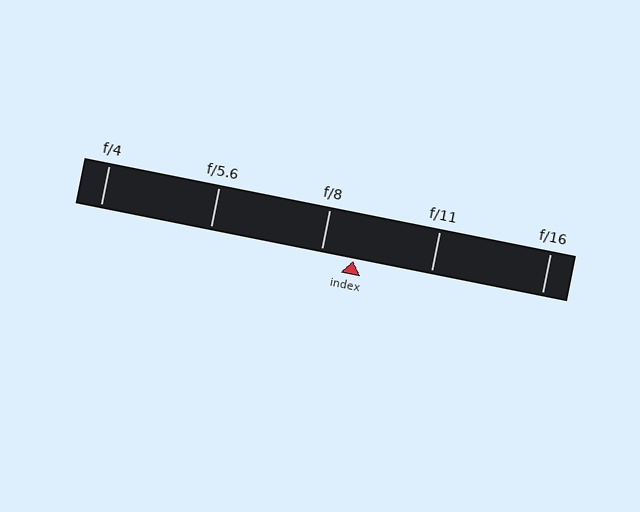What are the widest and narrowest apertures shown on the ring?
The widest aperture shown is f/4 and the narrowest is f/16.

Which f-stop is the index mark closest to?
The index mark is closest to f/8.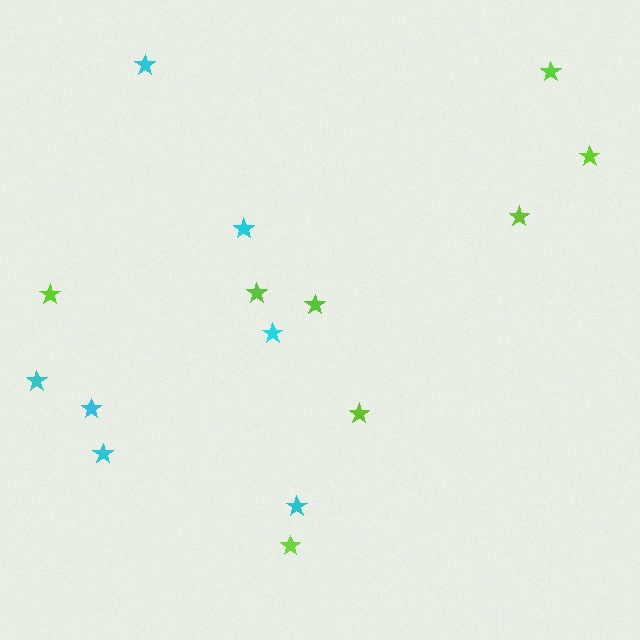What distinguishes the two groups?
There are 2 groups: one group of lime stars (8) and one group of cyan stars (7).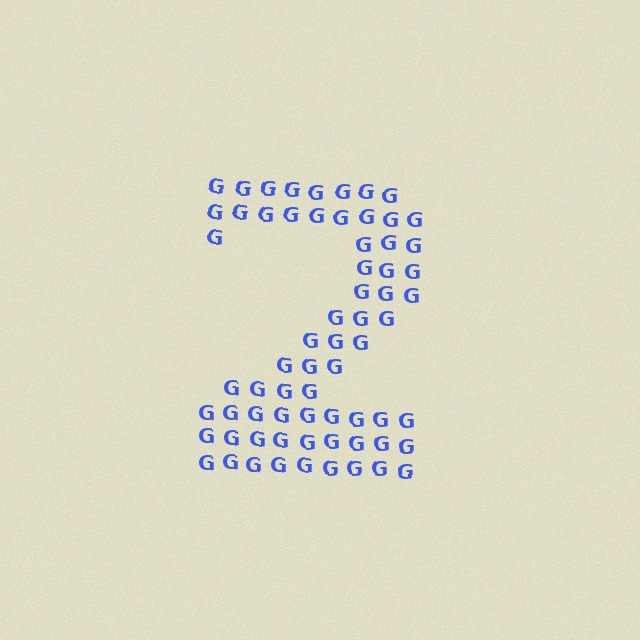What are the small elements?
The small elements are letter G's.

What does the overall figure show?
The overall figure shows the digit 2.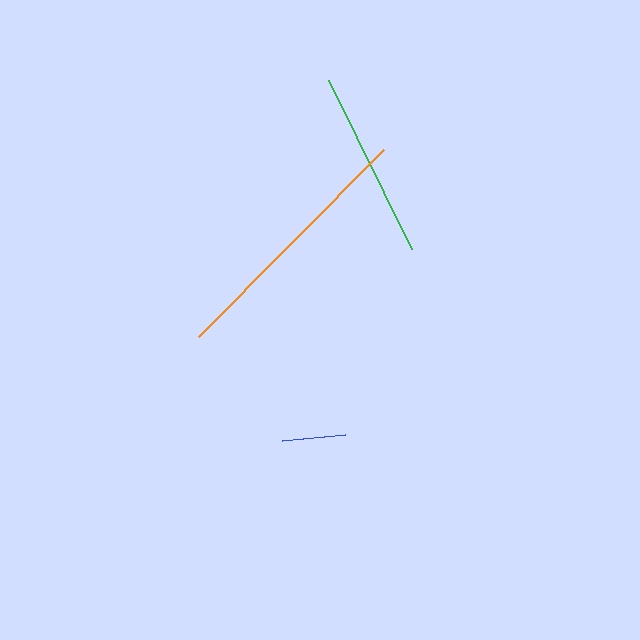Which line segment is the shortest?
The blue line is the shortest at approximately 63 pixels.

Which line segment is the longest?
The orange line is the longest at approximately 263 pixels.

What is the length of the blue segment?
The blue segment is approximately 63 pixels long.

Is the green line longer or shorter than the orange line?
The orange line is longer than the green line.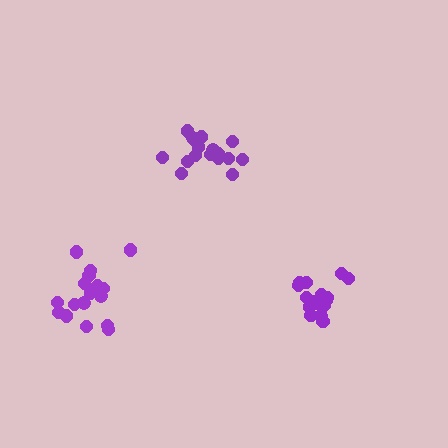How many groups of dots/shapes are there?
There are 3 groups.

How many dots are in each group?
Group 1: 19 dots, Group 2: 18 dots, Group 3: 17 dots (54 total).